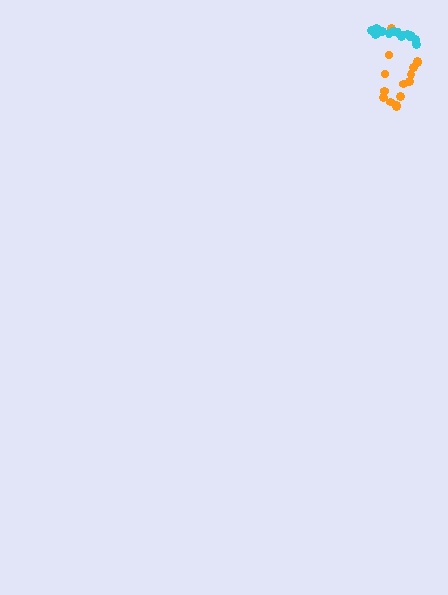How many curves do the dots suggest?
There are 2 distinct paths.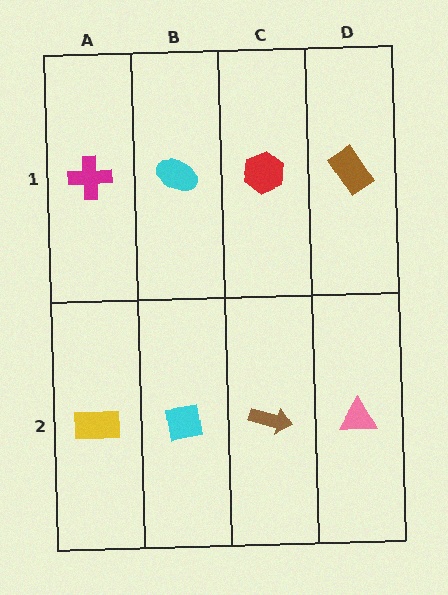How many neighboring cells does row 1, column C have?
3.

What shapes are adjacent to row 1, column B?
A cyan square (row 2, column B), a magenta cross (row 1, column A), a red hexagon (row 1, column C).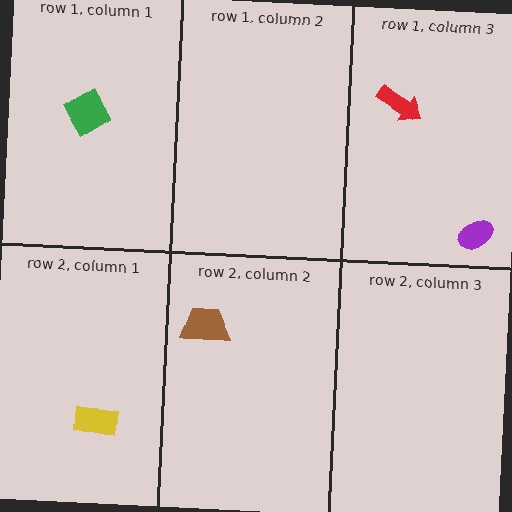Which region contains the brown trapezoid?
The row 2, column 2 region.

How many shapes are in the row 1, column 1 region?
1.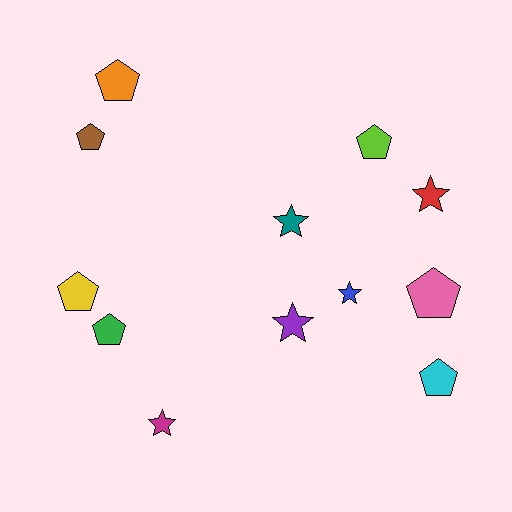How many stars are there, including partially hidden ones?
There are 5 stars.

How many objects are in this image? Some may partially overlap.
There are 12 objects.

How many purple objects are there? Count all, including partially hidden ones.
There is 1 purple object.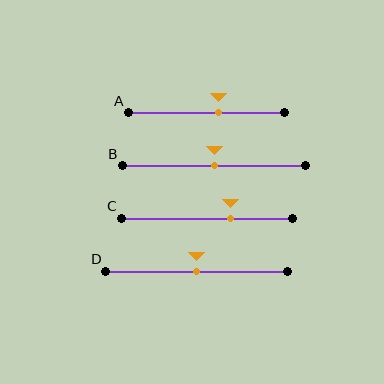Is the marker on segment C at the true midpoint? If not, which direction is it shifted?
No, the marker on segment C is shifted to the right by about 14% of the segment length.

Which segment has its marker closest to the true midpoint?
Segment B has its marker closest to the true midpoint.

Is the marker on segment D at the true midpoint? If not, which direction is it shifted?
Yes, the marker on segment D is at the true midpoint.